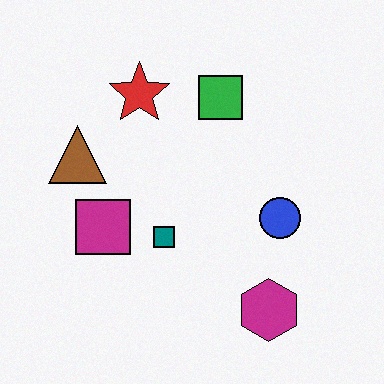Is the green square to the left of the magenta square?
No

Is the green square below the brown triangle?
No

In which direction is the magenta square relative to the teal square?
The magenta square is to the left of the teal square.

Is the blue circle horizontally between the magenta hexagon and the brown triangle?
No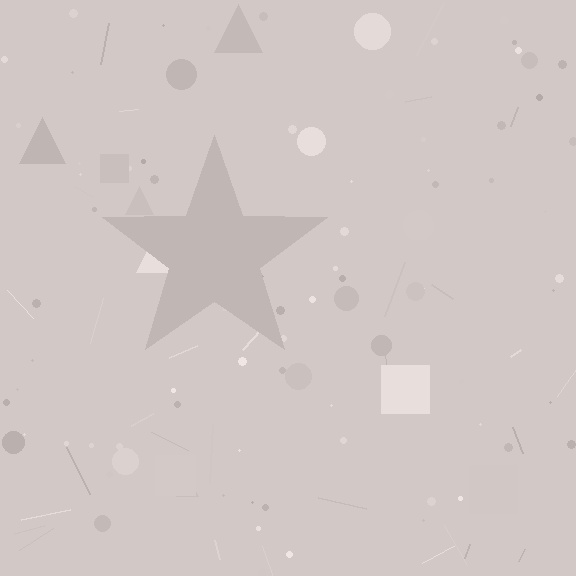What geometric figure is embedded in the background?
A star is embedded in the background.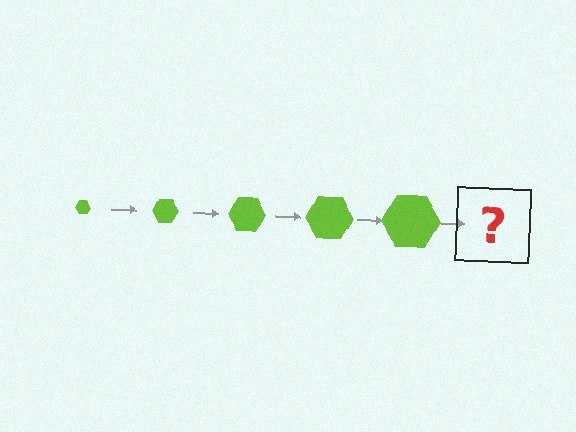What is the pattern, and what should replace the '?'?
The pattern is that the hexagon gets progressively larger each step. The '?' should be a lime hexagon, larger than the previous one.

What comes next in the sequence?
The next element should be a lime hexagon, larger than the previous one.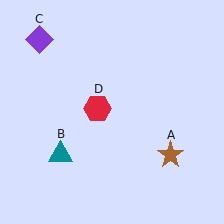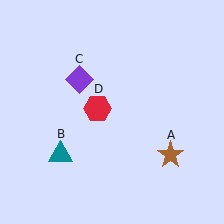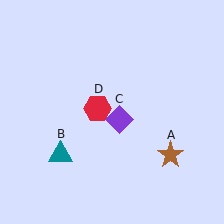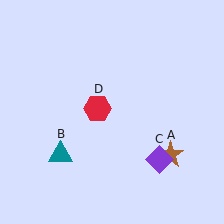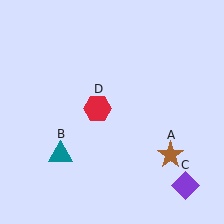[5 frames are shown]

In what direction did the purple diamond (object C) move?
The purple diamond (object C) moved down and to the right.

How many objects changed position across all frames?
1 object changed position: purple diamond (object C).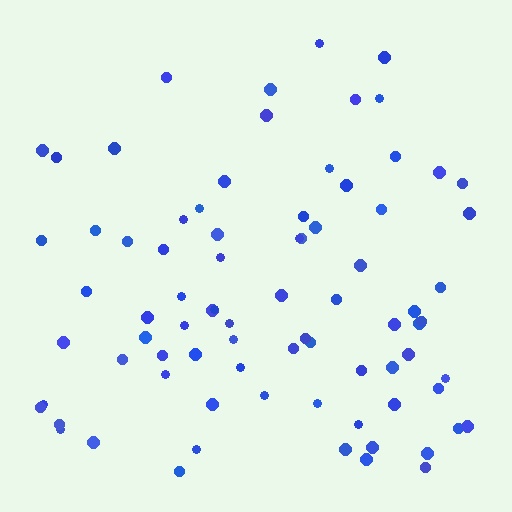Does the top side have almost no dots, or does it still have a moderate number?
Still a moderate number, just noticeably fewer than the bottom.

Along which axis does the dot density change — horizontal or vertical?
Vertical.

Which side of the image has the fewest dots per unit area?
The top.